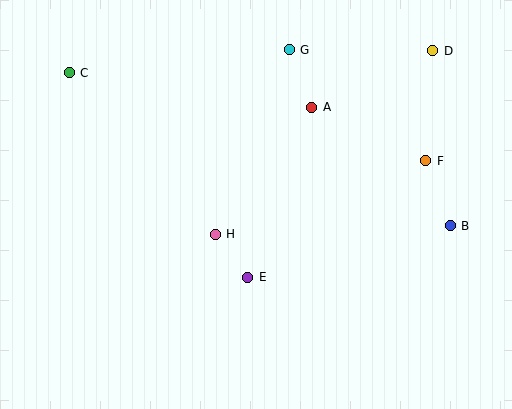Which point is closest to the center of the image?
Point H at (215, 234) is closest to the center.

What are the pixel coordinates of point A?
Point A is at (312, 107).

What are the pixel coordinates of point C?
Point C is at (69, 73).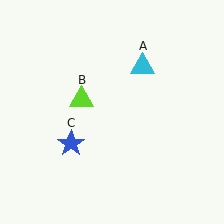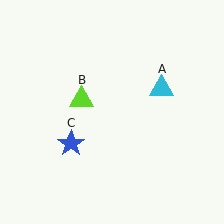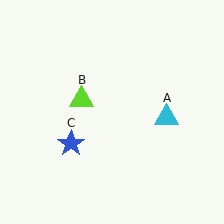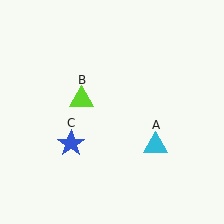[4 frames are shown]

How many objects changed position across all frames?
1 object changed position: cyan triangle (object A).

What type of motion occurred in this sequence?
The cyan triangle (object A) rotated clockwise around the center of the scene.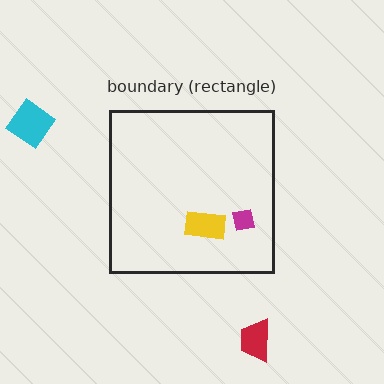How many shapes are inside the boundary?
2 inside, 2 outside.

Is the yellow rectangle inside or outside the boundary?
Inside.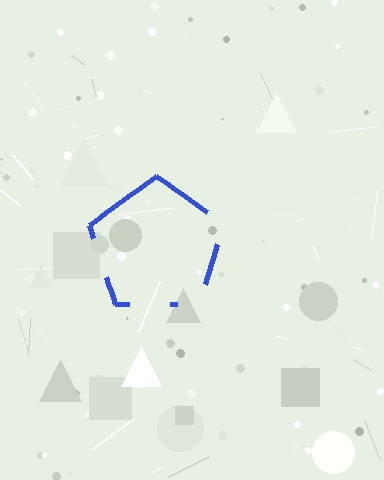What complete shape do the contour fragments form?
The contour fragments form a pentagon.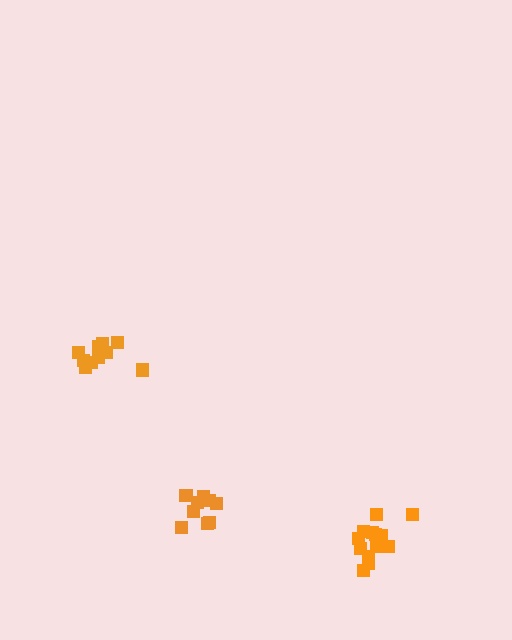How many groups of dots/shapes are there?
There are 3 groups.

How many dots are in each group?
Group 1: 10 dots, Group 2: 13 dots, Group 3: 9 dots (32 total).